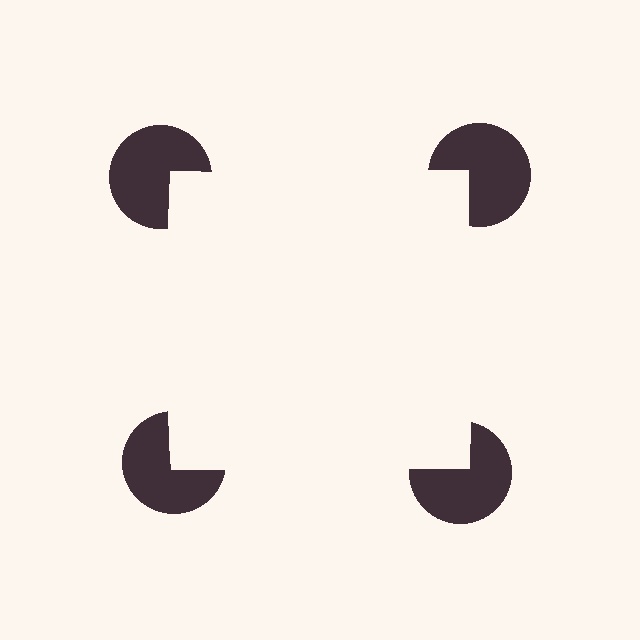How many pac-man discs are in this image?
There are 4 — one at each vertex of the illusory square.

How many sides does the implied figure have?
4 sides.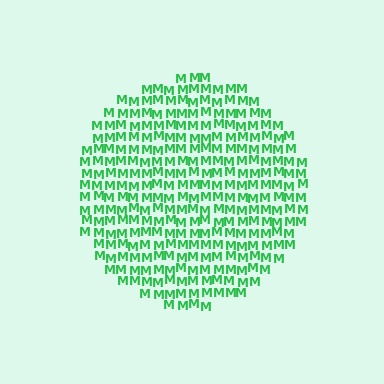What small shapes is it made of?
It is made of small letter M's.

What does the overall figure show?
The overall figure shows a circle.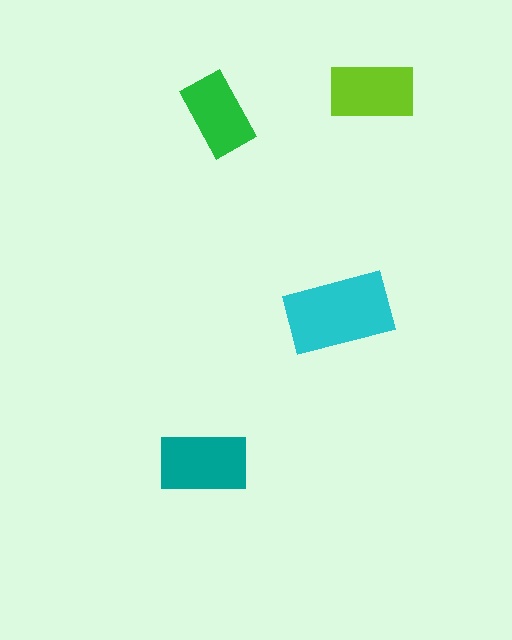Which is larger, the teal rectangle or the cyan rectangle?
The cyan one.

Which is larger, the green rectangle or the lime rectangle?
The lime one.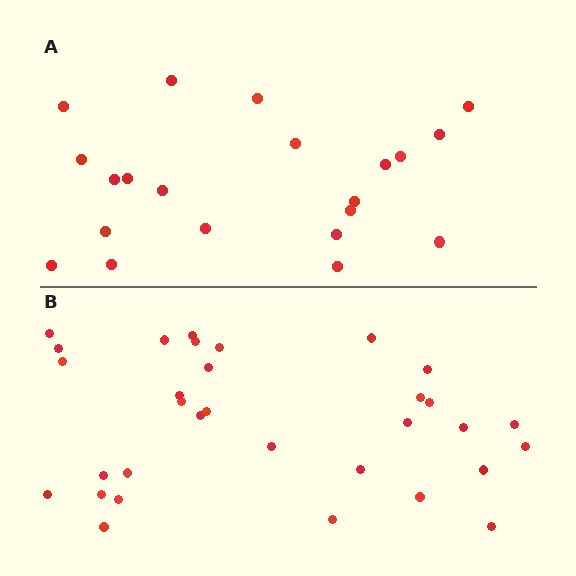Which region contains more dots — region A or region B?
Region B (the bottom region) has more dots.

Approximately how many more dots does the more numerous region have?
Region B has roughly 12 or so more dots than region A.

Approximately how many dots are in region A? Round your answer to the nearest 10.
About 20 dots. (The exact count is 21, which rounds to 20.)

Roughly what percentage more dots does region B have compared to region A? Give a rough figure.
About 50% more.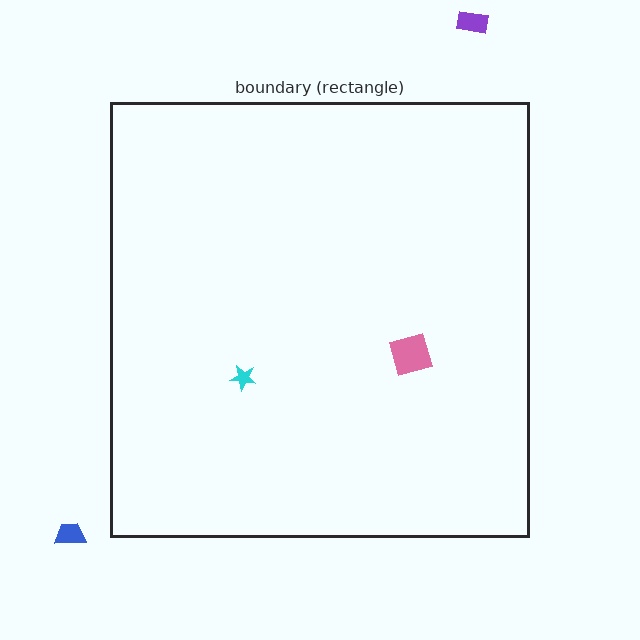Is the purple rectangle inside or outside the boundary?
Outside.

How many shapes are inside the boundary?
2 inside, 2 outside.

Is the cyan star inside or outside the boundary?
Inside.